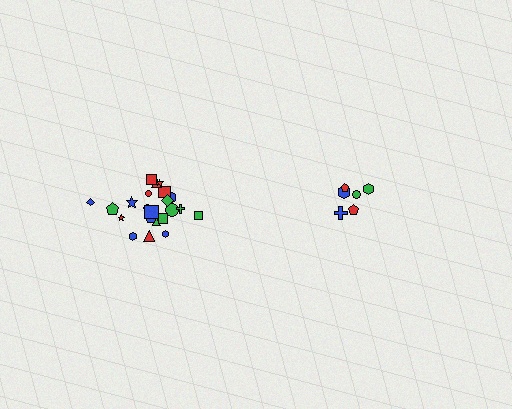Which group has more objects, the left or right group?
The left group.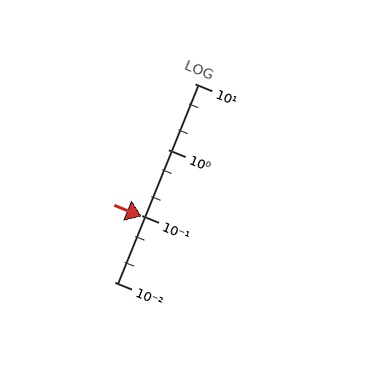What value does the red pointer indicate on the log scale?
The pointer indicates approximately 0.096.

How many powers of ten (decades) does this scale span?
The scale spans 3 decades, from 0.01 to 10.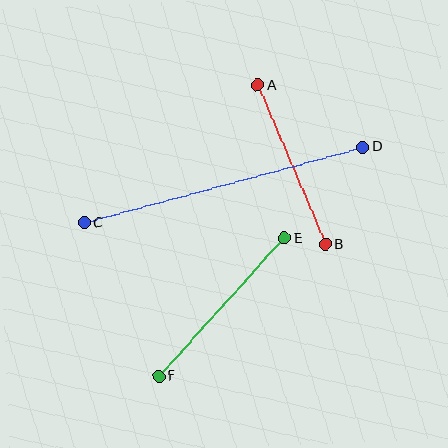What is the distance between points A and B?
The distance is approximately 173 pixels.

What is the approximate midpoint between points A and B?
The midpoint is at approximately (291, 165) pixels.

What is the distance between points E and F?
The distance is approximately 187 pixels.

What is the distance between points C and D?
The distance is approximately 289 pixels.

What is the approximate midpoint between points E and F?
The midpoint is at approximately (222, 307) pixels.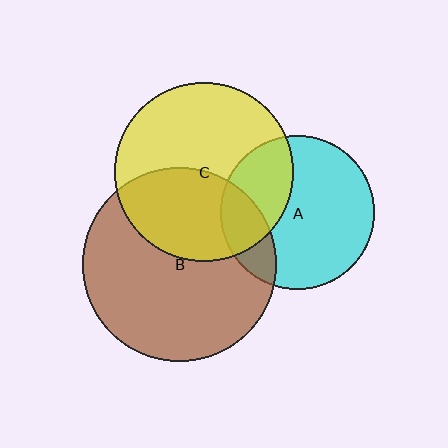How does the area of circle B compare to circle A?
Approximately 1.6 times.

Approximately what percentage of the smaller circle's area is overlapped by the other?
Approximately 40%.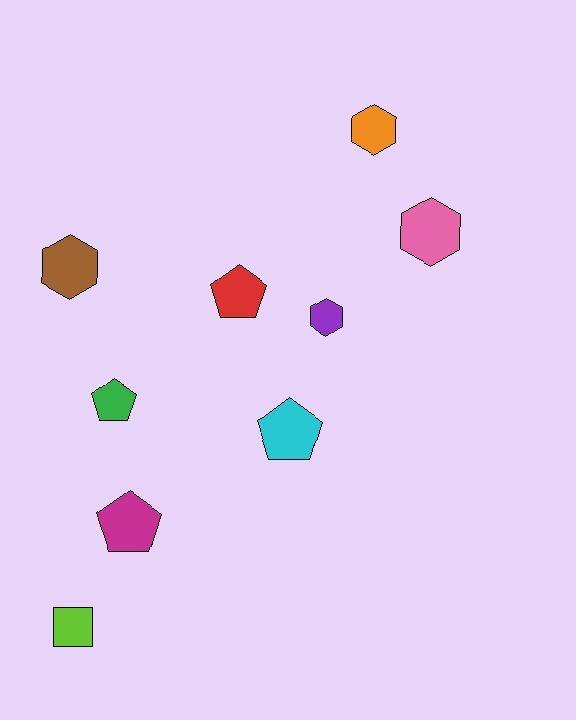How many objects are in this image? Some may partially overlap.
There are 9 objects.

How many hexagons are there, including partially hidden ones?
There are 4 hexagons.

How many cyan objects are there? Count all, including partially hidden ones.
There is 1 cyan object.